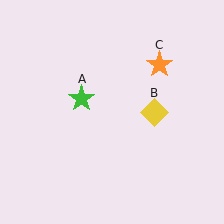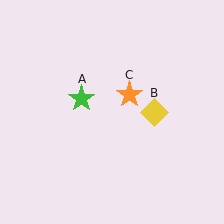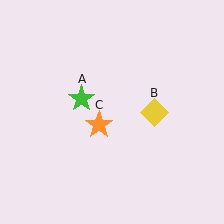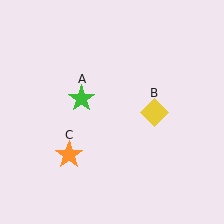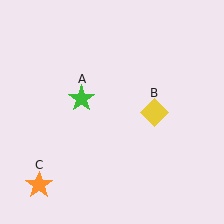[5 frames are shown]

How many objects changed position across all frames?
1 object changed position: orange star (object C).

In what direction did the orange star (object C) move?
The orange star (object C) moved down and to the left.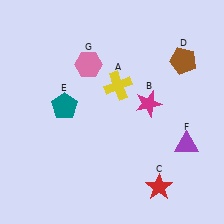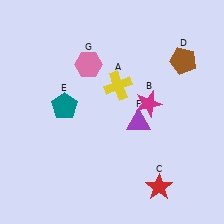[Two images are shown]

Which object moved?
The purple triangle (F) moved left.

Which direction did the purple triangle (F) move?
The purple triangle (F) moved left.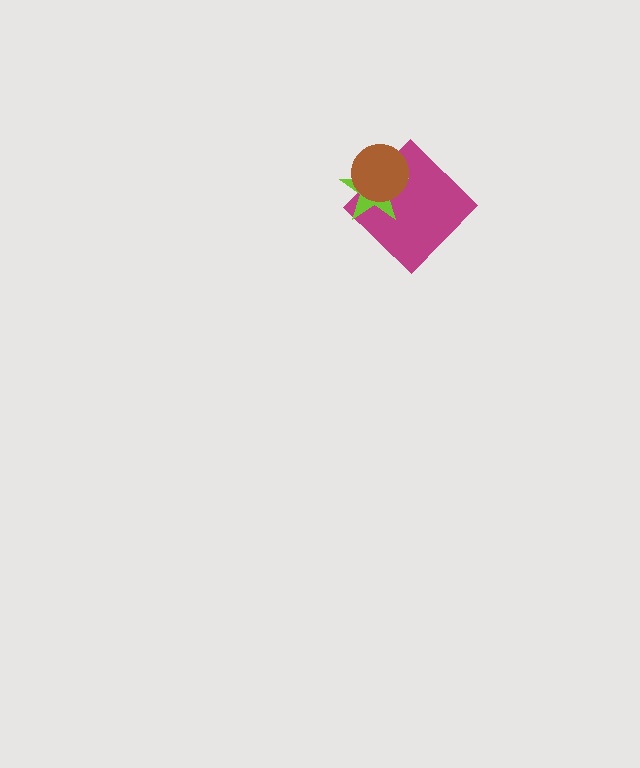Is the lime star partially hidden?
Yes, it is partially covered by another shape.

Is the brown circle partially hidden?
No, no other shape covers it.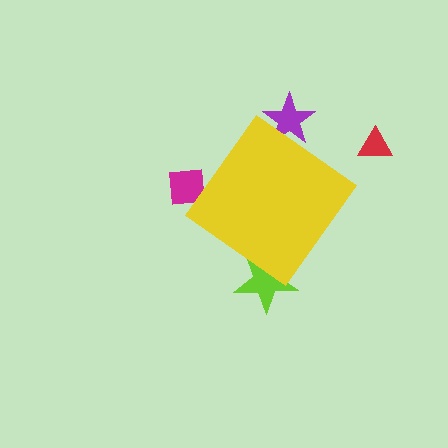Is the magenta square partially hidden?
Yes, the magenta square is partially hidden behind the yellow diamond.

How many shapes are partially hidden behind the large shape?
3 shapes are partially hidden.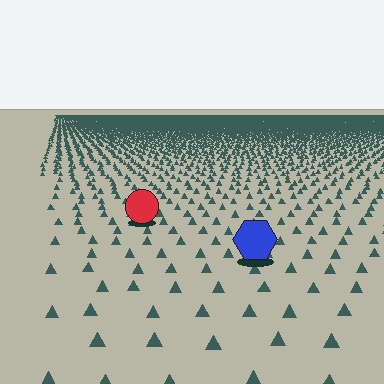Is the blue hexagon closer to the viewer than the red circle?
Yes. The blue hexagon is closer — you can tell from the texture gradient: the ground texture is coarser near it.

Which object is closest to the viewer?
The blue hexagon is closest. The texture marks near it are larger and more spread out.